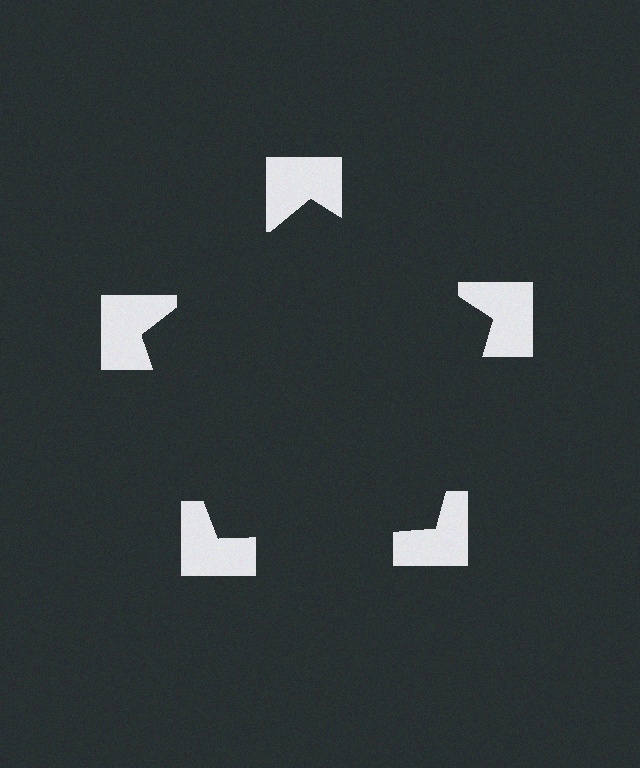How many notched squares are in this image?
There are 5 — one at each vertex of the illusory pentagon.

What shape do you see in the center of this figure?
An illusory pentagon — its edges are inferred from the aligned wedge cuts in the notched squares, not physically drawn.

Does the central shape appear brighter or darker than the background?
It typically appears slightly darker than the background, even though no actual brightness change is drawn.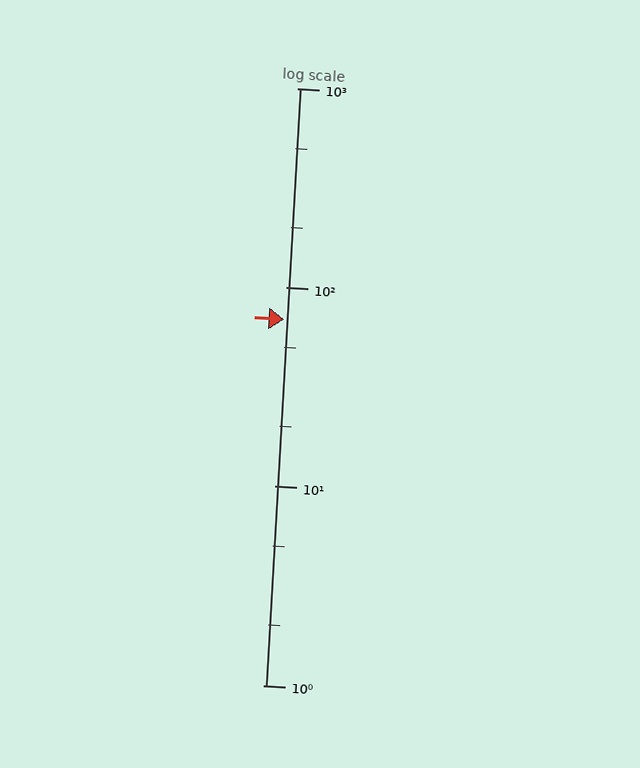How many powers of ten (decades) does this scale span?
The scale spans 3 decades, from 1 to 1000.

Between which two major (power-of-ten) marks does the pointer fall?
The pointer is between 10 and 100.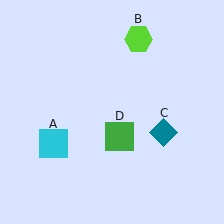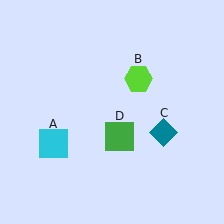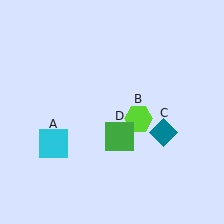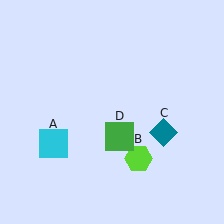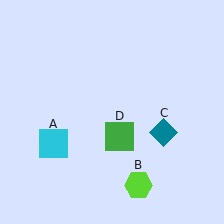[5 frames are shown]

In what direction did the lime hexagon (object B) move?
The lime hexagon (object B) moved down.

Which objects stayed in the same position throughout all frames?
Cyan square (object A) and teal diamond (object C) and green square (object D) remained stationary.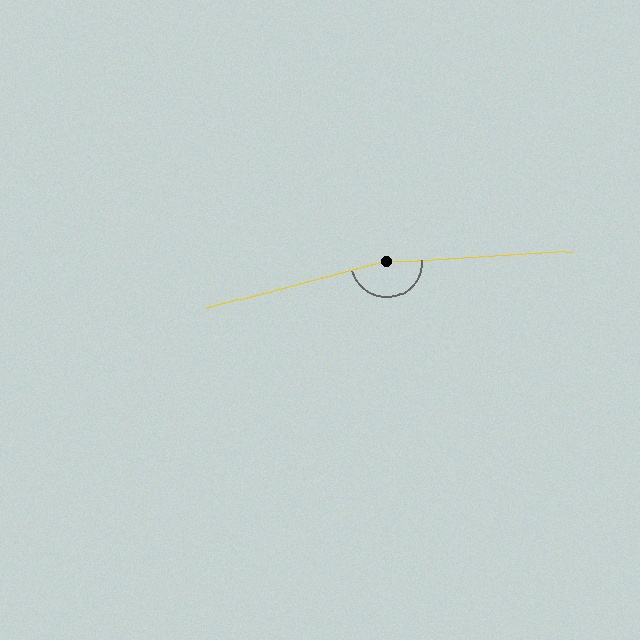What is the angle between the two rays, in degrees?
Approximately 168 degrees.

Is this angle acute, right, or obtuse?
It is obtuse.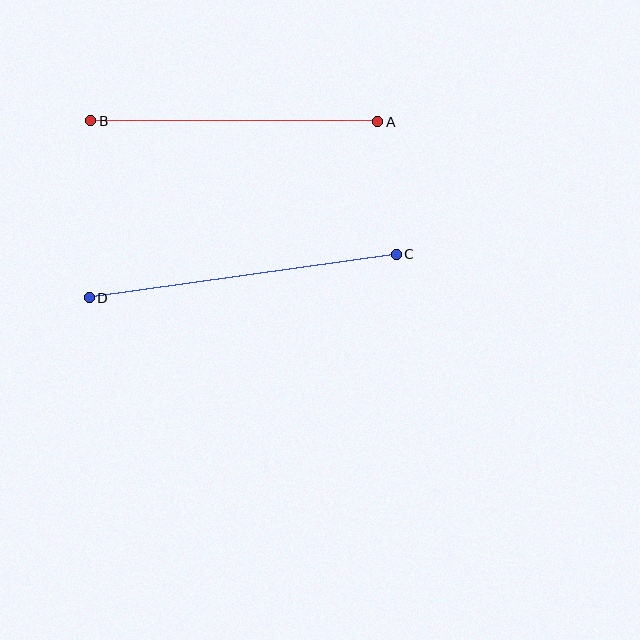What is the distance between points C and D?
The distance is approximately 310 pixels.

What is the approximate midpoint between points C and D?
The midpoint is at approximately (243, 276) pixels.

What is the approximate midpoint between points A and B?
The midpoint is at approximately (234, 121) pixels.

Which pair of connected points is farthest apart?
Points C and D are farthest apart.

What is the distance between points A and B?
The distance is approximately 287 pixels.